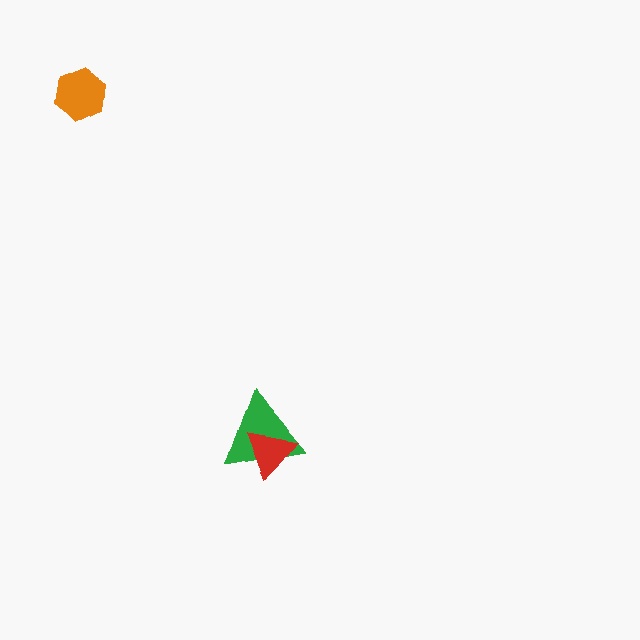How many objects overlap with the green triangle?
1 object overlaps with the green triangle.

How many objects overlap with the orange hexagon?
0 objects overlap with the orange hexagon.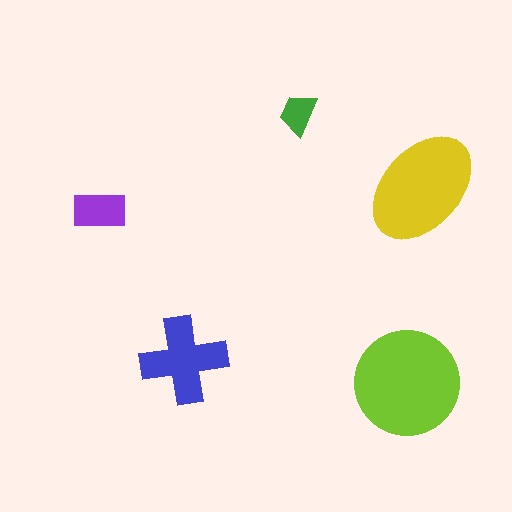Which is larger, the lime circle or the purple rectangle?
The lime circle.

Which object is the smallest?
The green trapezoid.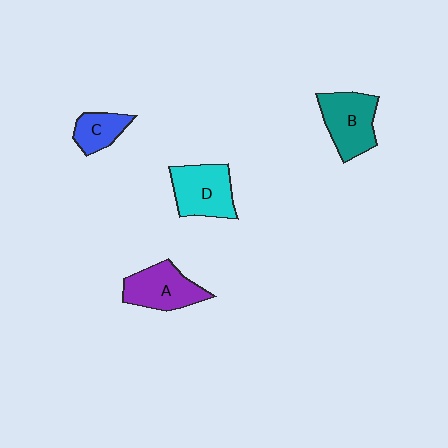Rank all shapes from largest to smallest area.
From largest to smallest: B (teal), D (cyan), A (purple), C (blue).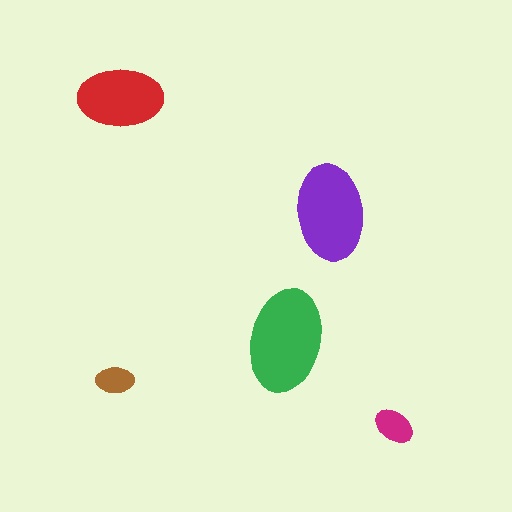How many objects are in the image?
There are 5 objects in the image.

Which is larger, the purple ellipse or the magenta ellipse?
The purple one.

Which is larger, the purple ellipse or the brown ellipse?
The purple one.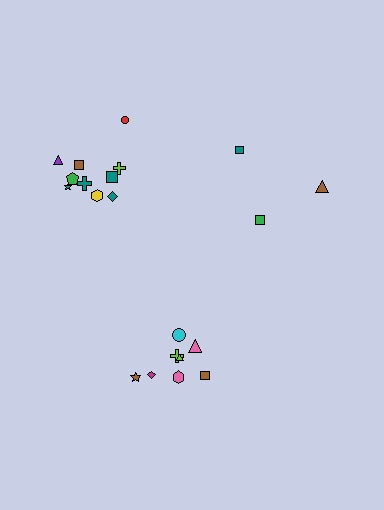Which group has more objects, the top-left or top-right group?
The top-left group.